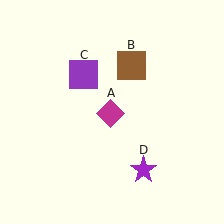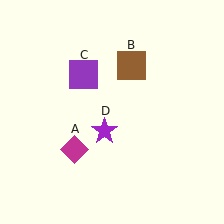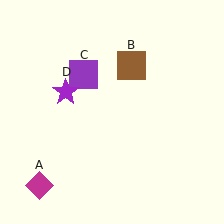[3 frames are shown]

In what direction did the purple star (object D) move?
The purple star (object D) moved up and to the left.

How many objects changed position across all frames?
2 objects changed position: magenta diamond (object A), purple star (object D).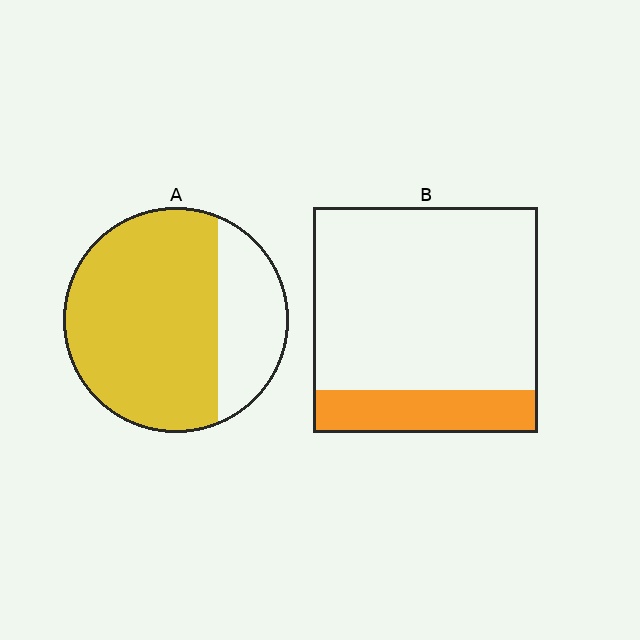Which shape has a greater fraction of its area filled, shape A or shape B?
Shape A.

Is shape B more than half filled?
No.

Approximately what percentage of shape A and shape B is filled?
A is approximately 75% and B is approximately 20%.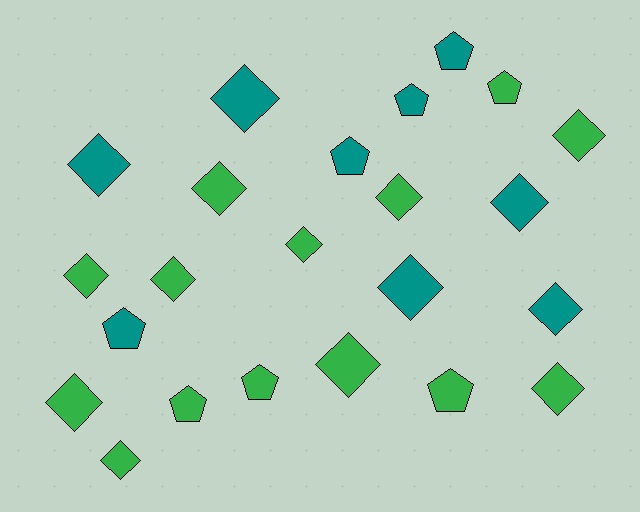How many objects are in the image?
There are 23 objects.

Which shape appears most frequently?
Diamond, with 15 objects.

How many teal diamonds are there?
There are 5 teal diamonds.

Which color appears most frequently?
Green, with 14 objects.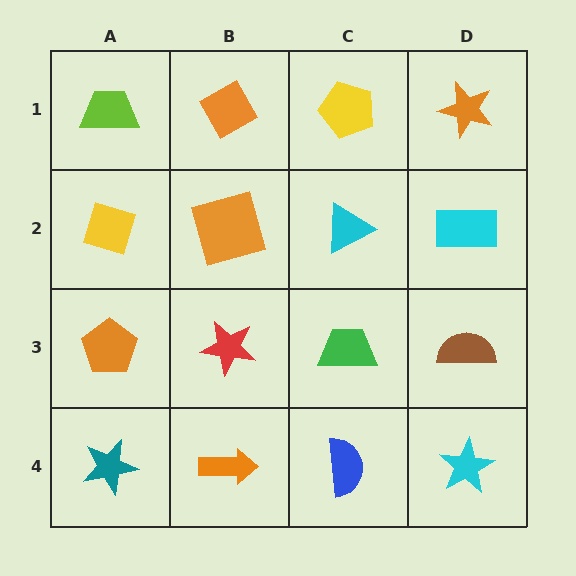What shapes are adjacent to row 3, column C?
A cyan triangle (row 2, column C), a blue semicircle (row 4, column C), a red star (row 3, column B), a brown semicircle (row 3, column D).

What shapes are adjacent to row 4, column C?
A green trapezoid (row 3, column C), an orange arrow (row 4, column B), a cyan star (row 4, column D).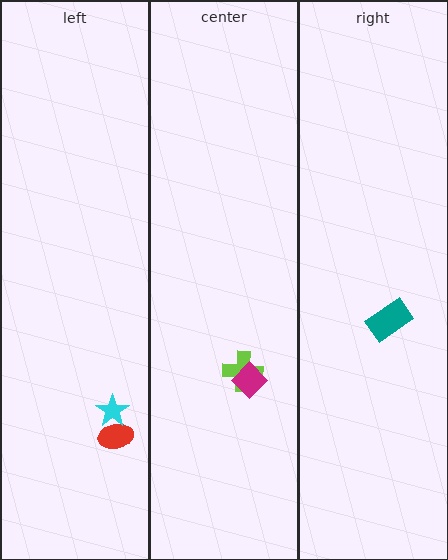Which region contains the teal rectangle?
The right region.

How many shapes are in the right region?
1.